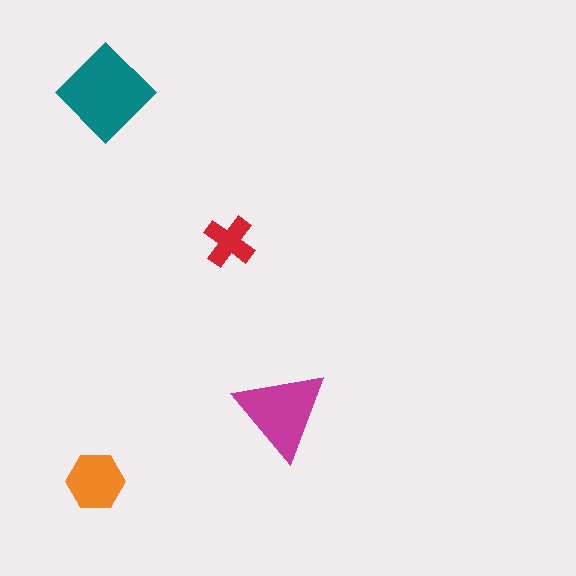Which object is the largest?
The teal diamond.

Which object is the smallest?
The red cross.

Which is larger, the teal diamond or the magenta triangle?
The teal diamond.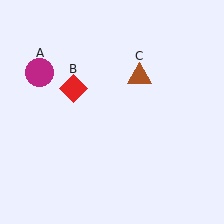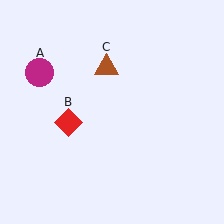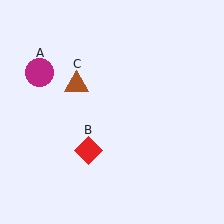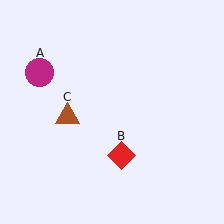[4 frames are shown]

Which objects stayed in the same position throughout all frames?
Magenta circle (object A) remained stationary.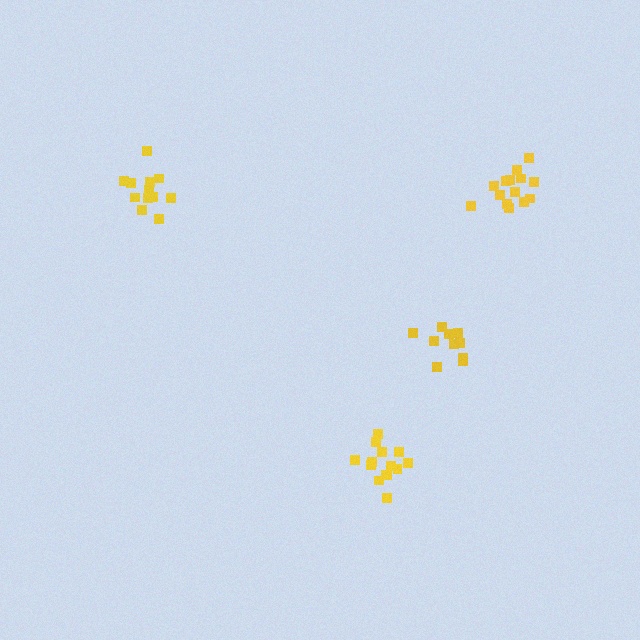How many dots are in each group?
Group 1: 10 dots, Group 2: 14 dots, Group 3: 12 dots, Group 4: 14 dots (50 total).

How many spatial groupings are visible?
There are 4 spatial groupings.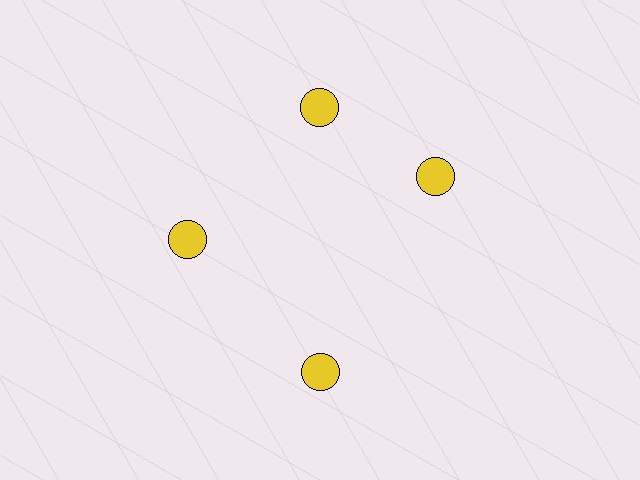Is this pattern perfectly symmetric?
No. The 4 yellow circles are arranged in a ring, but one element near the 3 o'clock position is rotated out of alignment along the ring, breaking the 4-fold rotational symmetry.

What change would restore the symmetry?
The symmetry would be restored by rotating it back into even spacing with its neighbors so that all 4 circles sit at equal angles and equal distance from the center.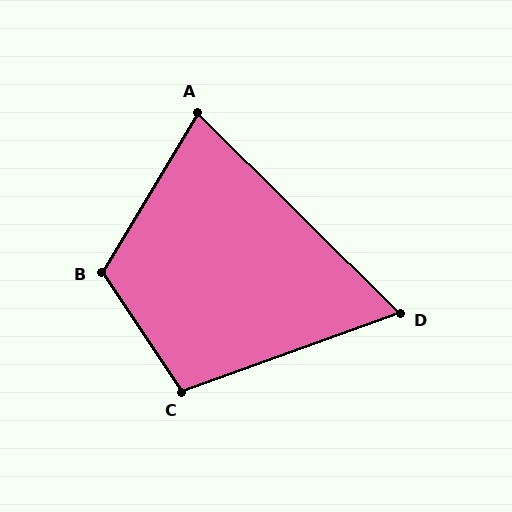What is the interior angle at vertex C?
Approximately 104 degrees (obtuse).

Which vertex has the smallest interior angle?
D, at approximately 65 degrees.